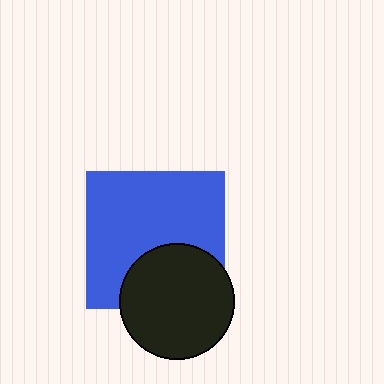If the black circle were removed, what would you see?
You would see the complete blue square.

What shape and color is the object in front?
The object in front is a black circle.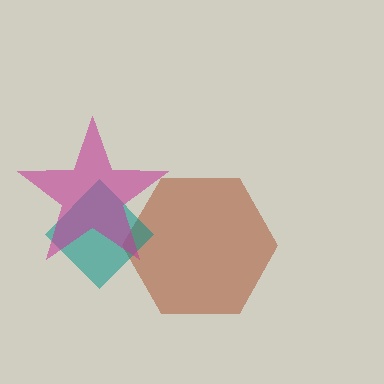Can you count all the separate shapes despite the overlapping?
Yes, there are 3 separate shapes.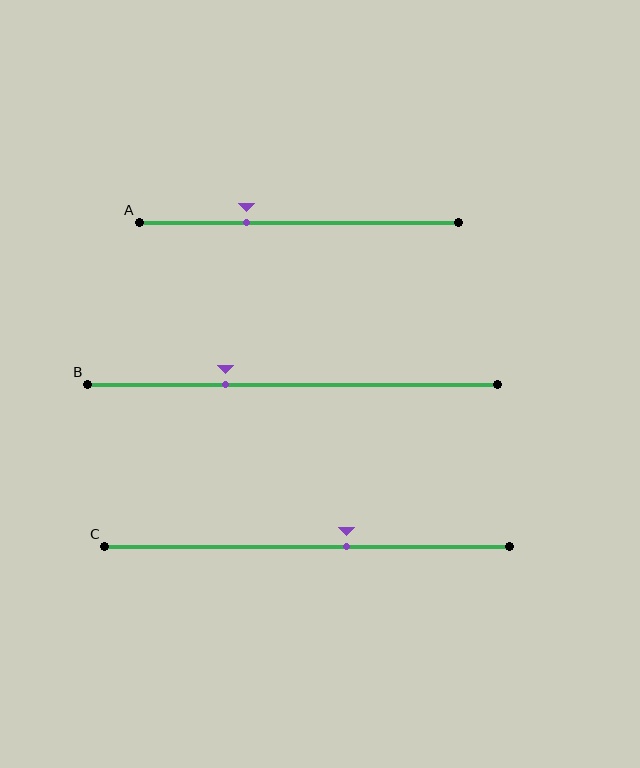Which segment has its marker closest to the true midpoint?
Segment C has its marker closest to the true midpoint.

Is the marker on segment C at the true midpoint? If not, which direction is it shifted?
No, the marker on segment C is shifted to the right by about 10% of the segment length.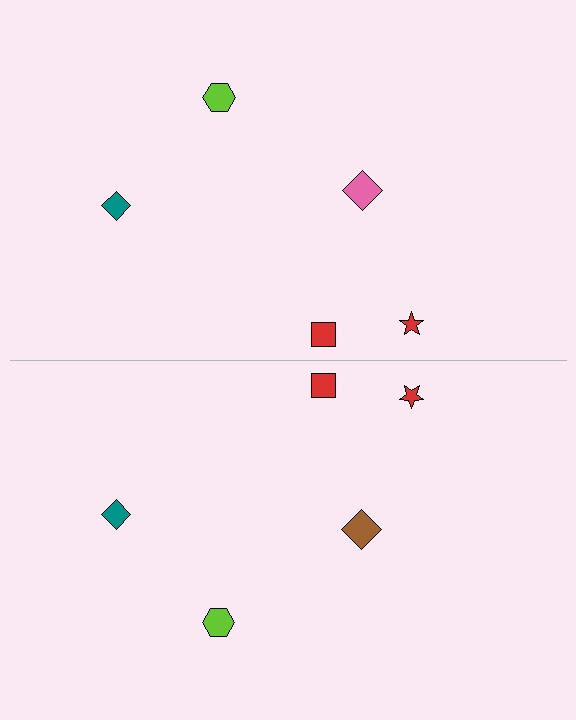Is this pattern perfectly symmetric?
No, the pattern is not perfectly symmetric. The brown diamond on the bottom side breaks the symmetry — its mirror counterpart is pink.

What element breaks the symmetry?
The brown diamond on the bottom side breaks the symmetry — its mirror counterpart is pink.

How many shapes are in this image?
There are 10 shapes in this image.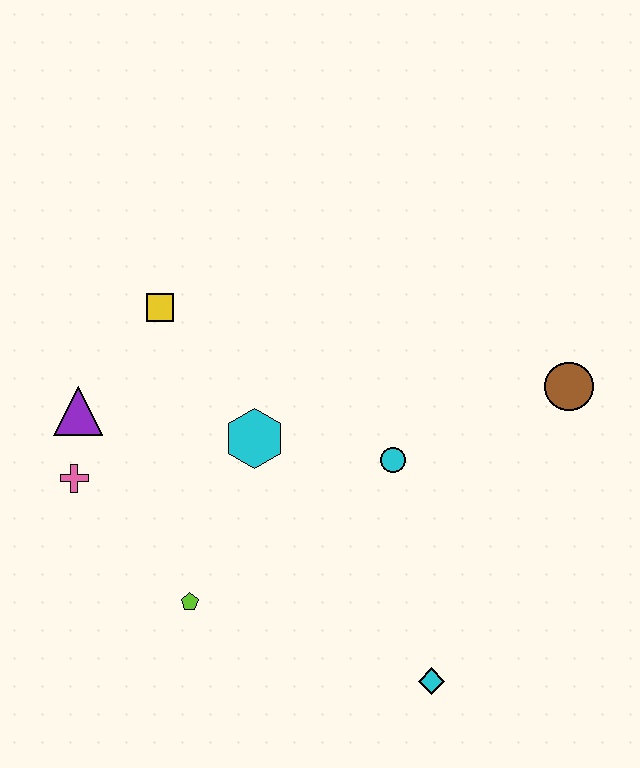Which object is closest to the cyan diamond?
The cyan circle is closest to the cyan diamond.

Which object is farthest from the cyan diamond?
The yellow square is farthest from the cyan diamond.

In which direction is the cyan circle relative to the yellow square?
The cyan circle is to the right of the yellow square.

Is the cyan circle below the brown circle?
Yes